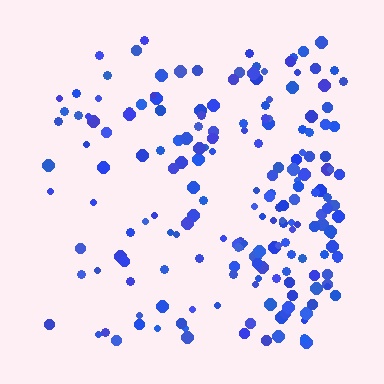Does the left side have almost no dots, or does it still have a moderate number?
Still a moderate number, just noticeably fewer than the right.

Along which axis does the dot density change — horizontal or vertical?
Horizontal.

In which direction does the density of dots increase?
From left to right, with the right side densest.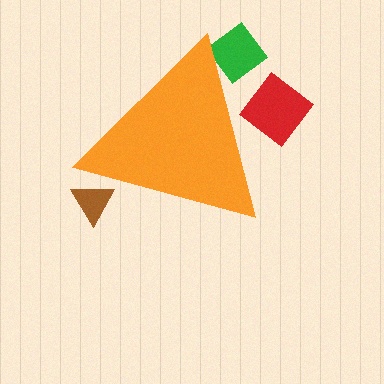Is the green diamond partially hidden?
Yes, the green diamond is partially hidden behind the orange triangle.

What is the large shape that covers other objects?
An orange triangle.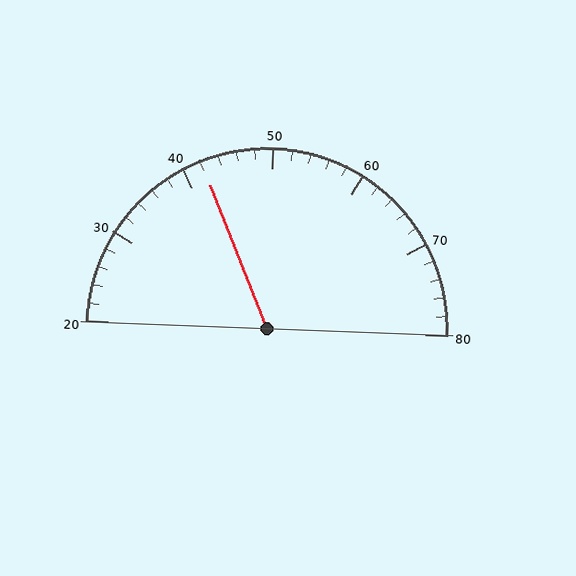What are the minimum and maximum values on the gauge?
The gauge ranges from 20 to 80.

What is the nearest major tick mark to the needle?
The nearest major tick mark is 40.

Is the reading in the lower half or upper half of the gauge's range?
The reading is in the lower half of the range (20 to 80).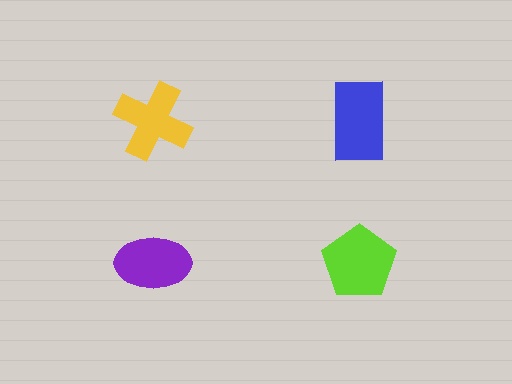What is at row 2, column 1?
A purple ellipse.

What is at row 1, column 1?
A yellow cross.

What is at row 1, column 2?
A blue rectangle.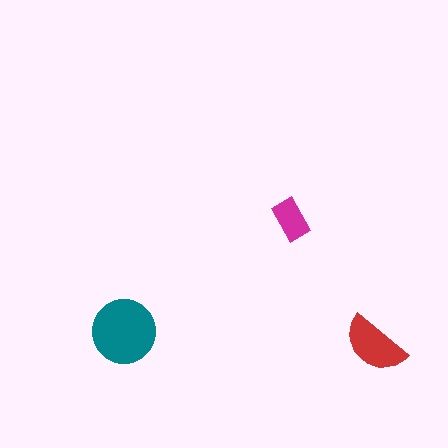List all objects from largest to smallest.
The teal circle, the red semicircle, the magenta rectangle.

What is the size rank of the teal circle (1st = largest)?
1st.